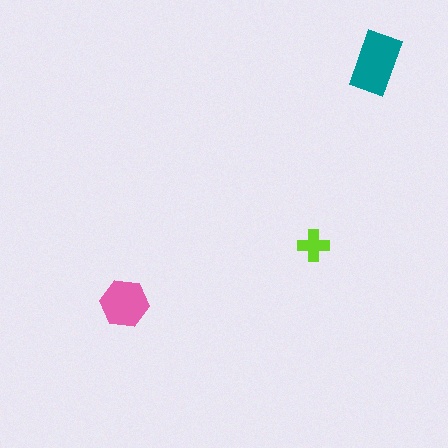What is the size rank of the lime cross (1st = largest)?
3rd.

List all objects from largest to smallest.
The teal rectangle, the pink hexagon, the lime cross.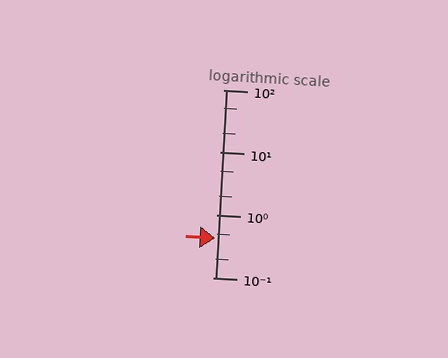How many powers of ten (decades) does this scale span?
The scale spans 3 decades, from 0.1 to 100.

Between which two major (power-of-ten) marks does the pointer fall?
The pointer is between 0.1 and 1.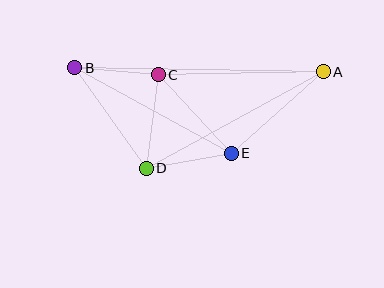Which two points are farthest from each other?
Points A and B are farthest from each other.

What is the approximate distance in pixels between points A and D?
The distance between A and D is approximately 202 pixels.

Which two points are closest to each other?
Points B and C are closest to each other.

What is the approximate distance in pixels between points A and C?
The distance between A and C is approximately 165 pixels.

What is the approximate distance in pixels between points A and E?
The distance between A and E is approximately 123 pixels.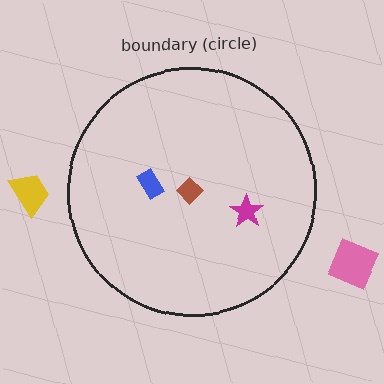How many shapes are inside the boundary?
3 inside, 2 outside.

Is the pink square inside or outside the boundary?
Outside.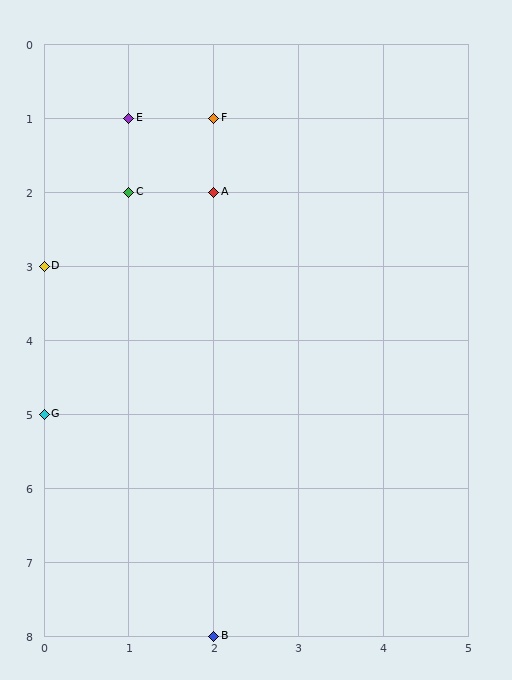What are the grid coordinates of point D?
Point D is at grid coordinates (0, 3).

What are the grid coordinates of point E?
Point E is at grid coordinates (1, 1).